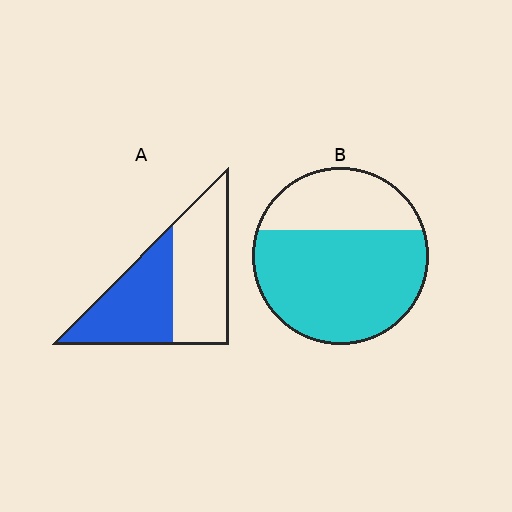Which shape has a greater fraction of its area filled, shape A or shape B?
Shape B.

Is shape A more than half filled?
Roughly half.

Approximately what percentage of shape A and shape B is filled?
A is approximately 45% and B is approximately 70%.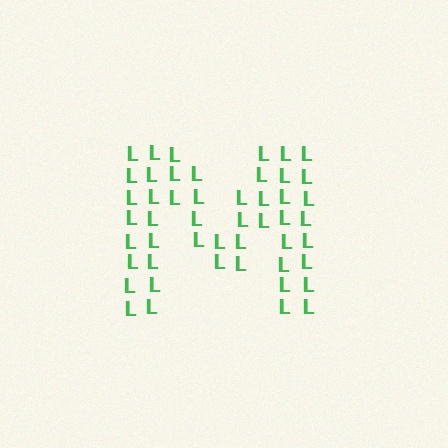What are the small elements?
The small elements are letter L's.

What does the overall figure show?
The overall figure shows the letter M.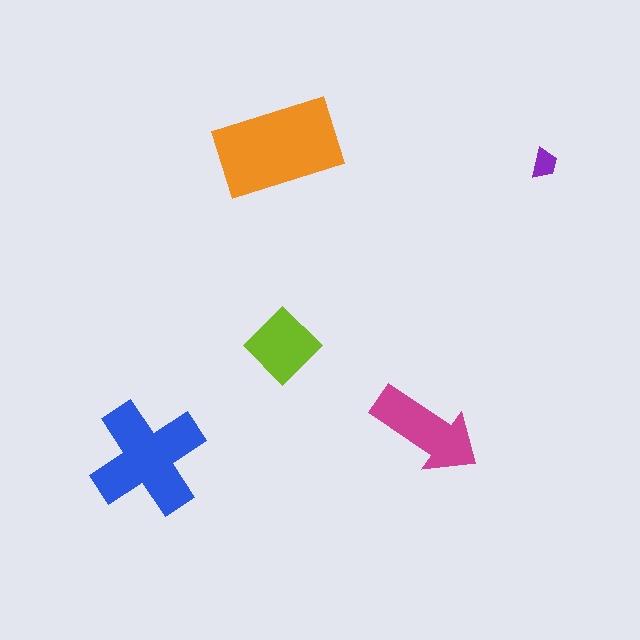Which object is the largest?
The orange rectangle.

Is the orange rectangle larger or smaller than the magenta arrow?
Larger.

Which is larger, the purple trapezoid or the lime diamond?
The lime diamond.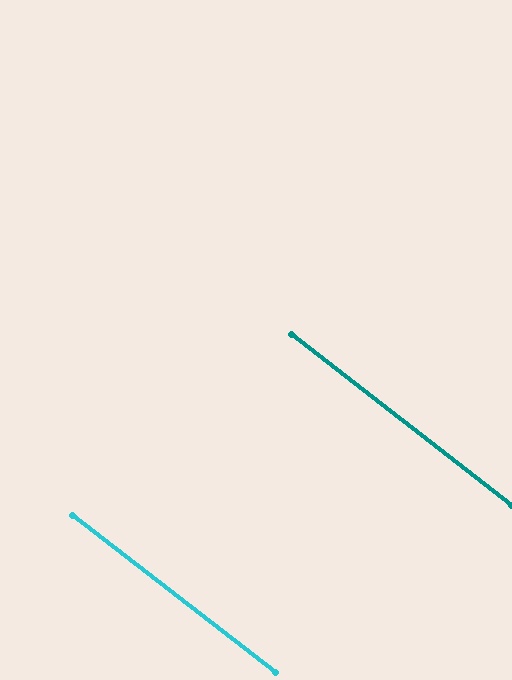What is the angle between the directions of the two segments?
Approximately 0 degrees.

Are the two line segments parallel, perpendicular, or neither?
Parallel — their directions differ by only 0.0°.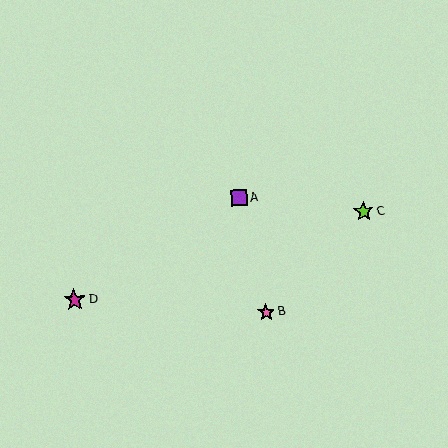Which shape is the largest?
The magenta star (labeled D) is the largest.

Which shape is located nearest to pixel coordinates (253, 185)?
The purple square (labeled A) at (239, 198) is nearest to that location.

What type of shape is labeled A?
Shape A is a purple square.